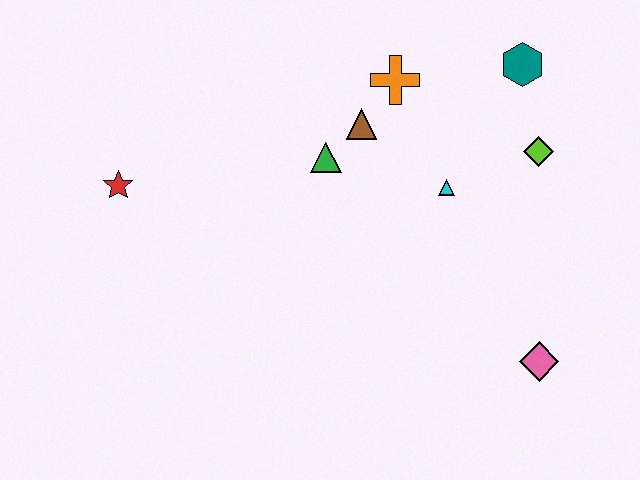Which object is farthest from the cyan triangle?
The red star is farthest from the cyan triangle.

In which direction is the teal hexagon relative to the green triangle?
The teal hexagon is to the right of the green triangle.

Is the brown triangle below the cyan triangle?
No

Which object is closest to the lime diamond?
The teal hexagon is closest to the lime diamond.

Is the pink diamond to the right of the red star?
Yes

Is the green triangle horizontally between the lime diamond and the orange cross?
No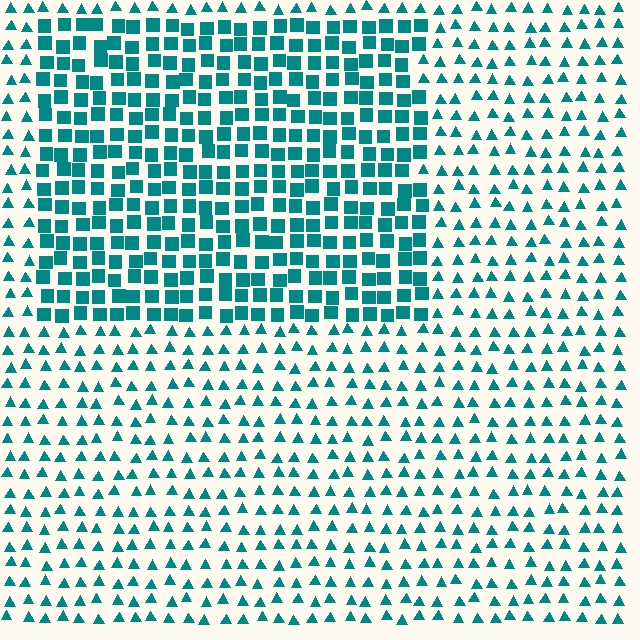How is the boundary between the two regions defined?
The boundary is defined by a change in element shape: squares inside vs. triangles outside. All elements share the same color and spacing.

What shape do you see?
I see a rectangle.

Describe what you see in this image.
The image is filled with small teal elements arranged in a uniform grid. A rectangle-shaped region contains squares, while the surrounding area contains triangles. The boundary is defined purely by the change in element shape.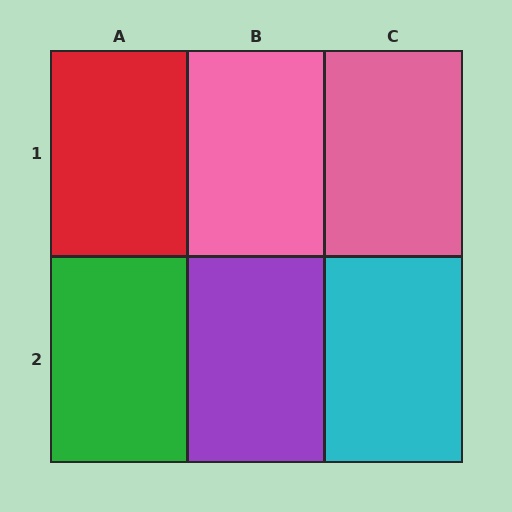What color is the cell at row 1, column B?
Pink.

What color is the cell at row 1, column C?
Pink.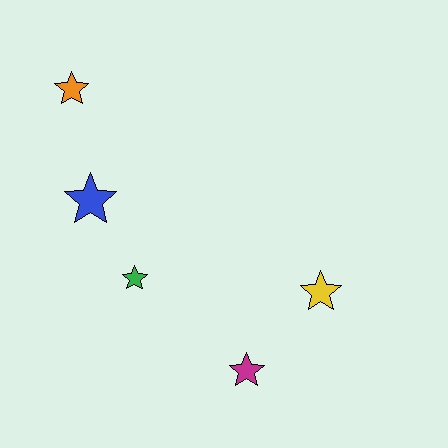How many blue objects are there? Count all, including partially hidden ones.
There is 1 blue object.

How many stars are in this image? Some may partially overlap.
There are 5 stars.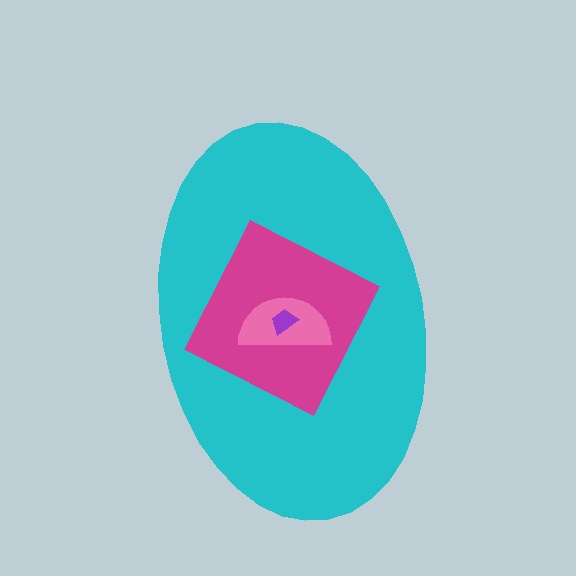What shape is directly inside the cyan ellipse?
The magenta square.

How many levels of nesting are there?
4.